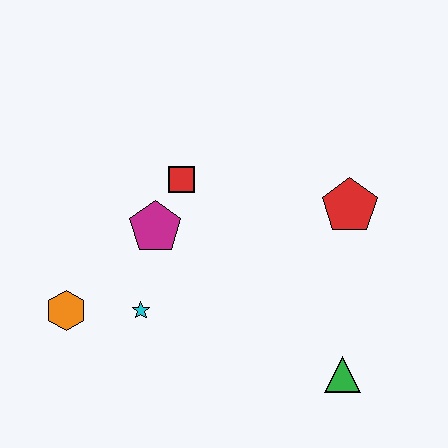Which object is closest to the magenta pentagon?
The red square is closest to the magenta pentagon.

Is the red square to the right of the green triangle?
No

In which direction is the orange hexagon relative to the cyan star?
The orange hexagon is to the left of the cyan star.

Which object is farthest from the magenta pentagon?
The green triangle is farthest from the magenta pentagon.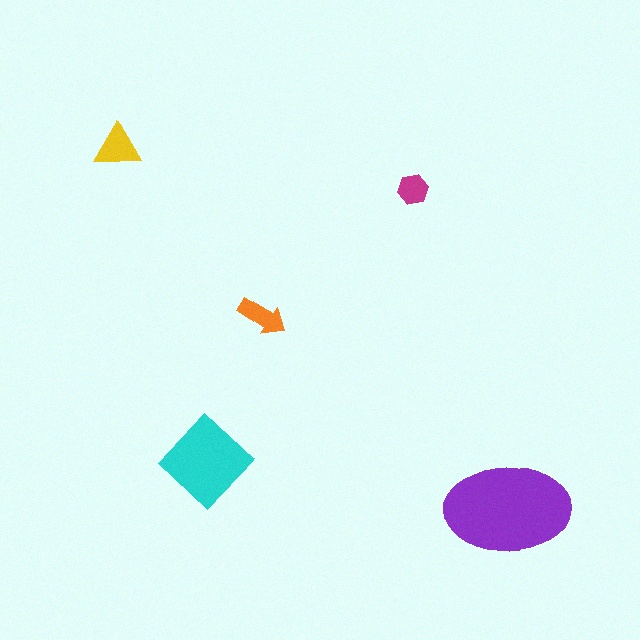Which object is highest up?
The yellow triangle is topmost.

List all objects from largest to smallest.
The purple ellipse, the cyan diamond, the yellow triangle, the orange arrow, the magenta hexagon.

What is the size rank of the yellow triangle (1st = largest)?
3rd.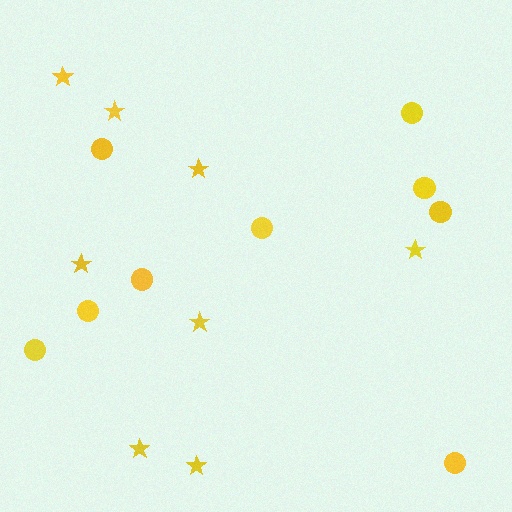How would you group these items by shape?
There are 2 groups: one group of stars (8) and one group of circles (9).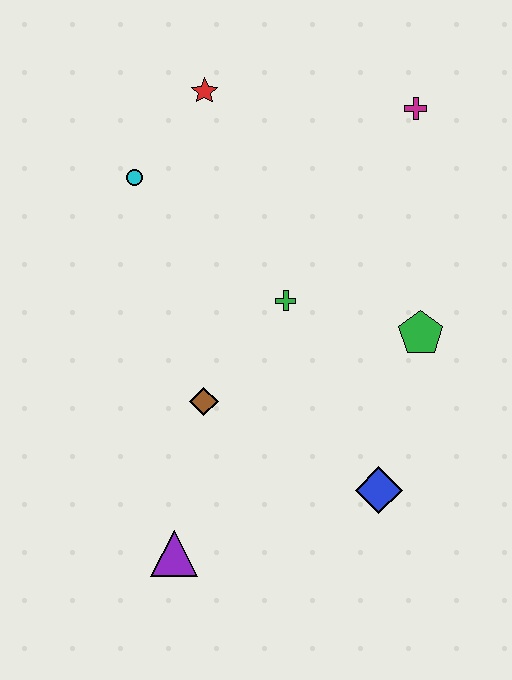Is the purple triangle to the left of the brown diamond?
Yes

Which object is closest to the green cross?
The brown diamond is closest to the green cross.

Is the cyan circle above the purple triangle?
Yes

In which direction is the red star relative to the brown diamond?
The red star is above the brown diamond.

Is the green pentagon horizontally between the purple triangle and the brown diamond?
No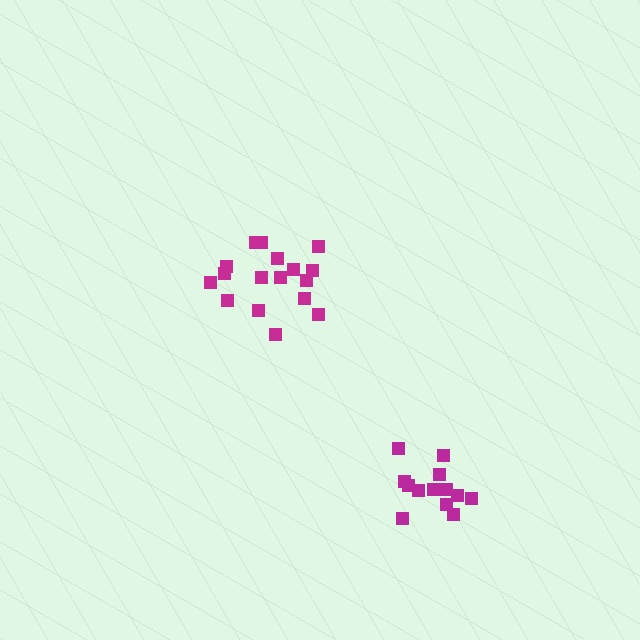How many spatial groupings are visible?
There are 2 spatial groupings.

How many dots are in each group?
Group 1: 17 dots, Group 2: 13 dots (30 total).